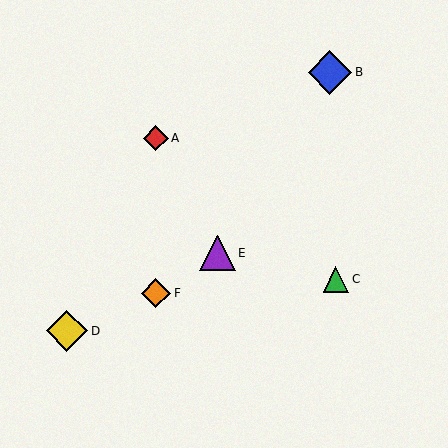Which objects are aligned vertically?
Objects A, F are aligned vertically.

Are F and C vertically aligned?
No, F is at x≈156 and C is at x≈336.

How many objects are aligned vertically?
2 objects (A, F) are aligned vertically.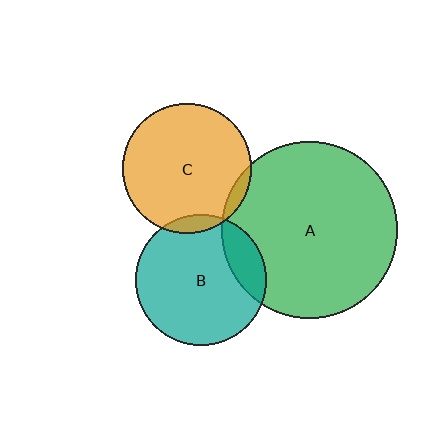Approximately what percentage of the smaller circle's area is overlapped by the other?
Approximately 5%.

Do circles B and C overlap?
Yes.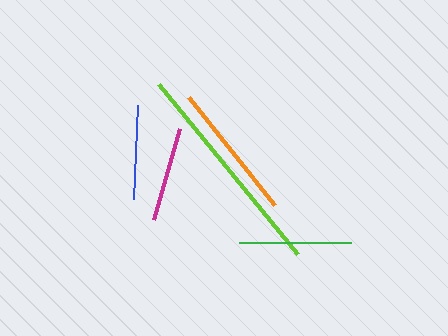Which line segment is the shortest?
The magenta line is the shortest at approximately 94 pixels.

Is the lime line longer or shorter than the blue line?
The lime line is longer than the blue line.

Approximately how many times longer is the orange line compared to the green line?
The orange line is approximately 1.2 times the length of the green line.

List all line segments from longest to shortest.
From longest to shortest: lime, orange, green, blue, magenta.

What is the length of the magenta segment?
The magenta segment is approximately 94 pixels long.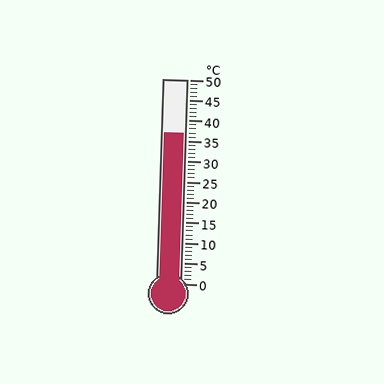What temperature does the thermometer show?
The thermometer shows approximately 37°C.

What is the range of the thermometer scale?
The thermometer scale ranges from 0°C to 50°C.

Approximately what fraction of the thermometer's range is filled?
The thermometer is filled to approximately 75% of its range.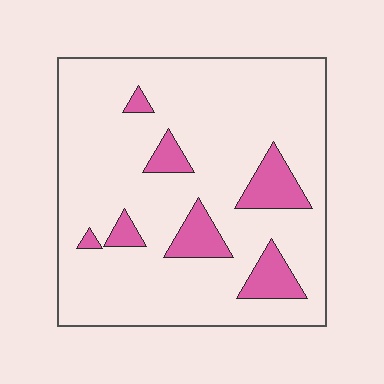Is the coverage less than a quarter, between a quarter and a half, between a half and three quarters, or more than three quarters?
Less than a quarter.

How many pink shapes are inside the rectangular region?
7.